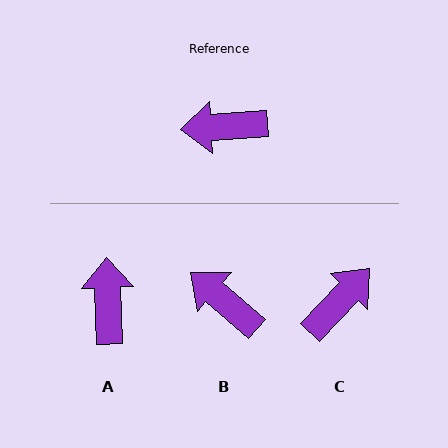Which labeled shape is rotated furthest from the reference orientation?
C, about 138 degrees away.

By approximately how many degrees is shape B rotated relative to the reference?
Approximately 45 degrees clockwise.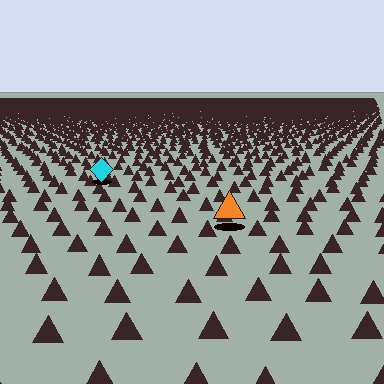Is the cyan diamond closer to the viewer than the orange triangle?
No. The orange triangle is closer — you can tell from the texture gradient: the ground texture is coarser near it.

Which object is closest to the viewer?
The orange triangle is closest. The texture marks near it are larger and more spread out.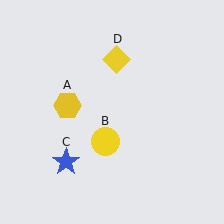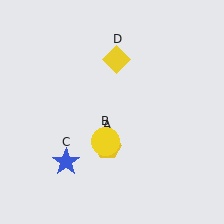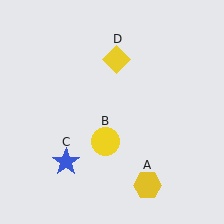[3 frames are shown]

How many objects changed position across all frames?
1 object changed position: yellow hexagon (object A).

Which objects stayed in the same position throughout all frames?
Yellow circle (object B) and blue star (object C) and yellow diamond (object D) remained stationary.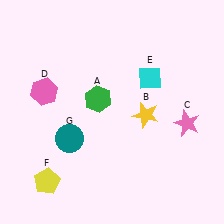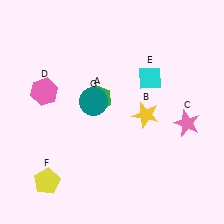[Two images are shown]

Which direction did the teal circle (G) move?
The teal circle (G) moved up.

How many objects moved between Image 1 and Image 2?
1 object moved between the two images.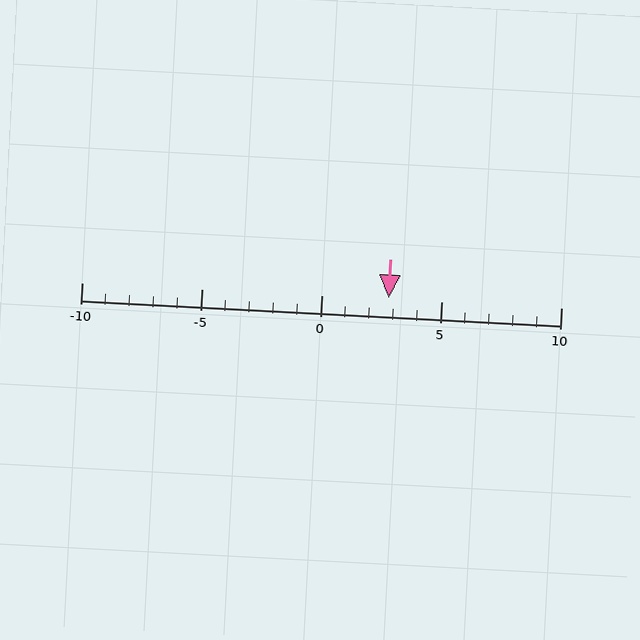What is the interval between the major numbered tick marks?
The major tick marks are spaced 5 units apart.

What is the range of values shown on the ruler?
The ruler shows values from -10 to 10.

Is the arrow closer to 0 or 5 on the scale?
The arrow is closer to 5.